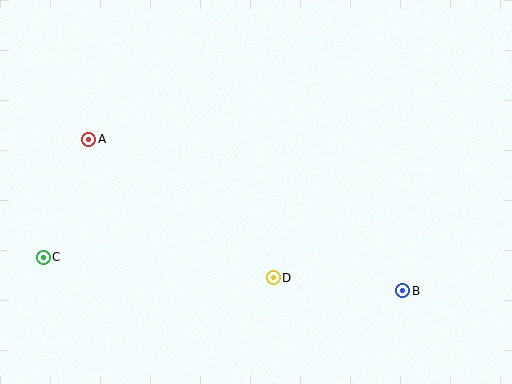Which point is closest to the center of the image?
Point D at (273, 278) is closest to the center.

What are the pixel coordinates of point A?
Point A is at (89, 139).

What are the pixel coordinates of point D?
Point D is at (273, 278).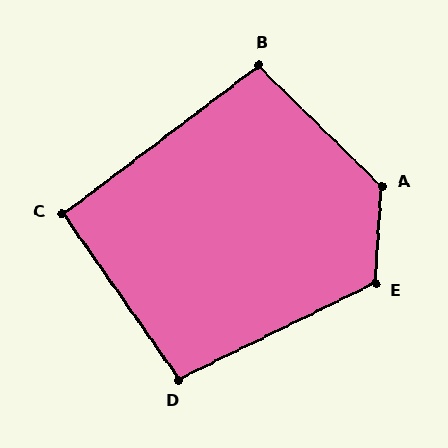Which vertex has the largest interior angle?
A, at approximately 130 degrees.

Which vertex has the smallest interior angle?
C, at approximately 92 degrees.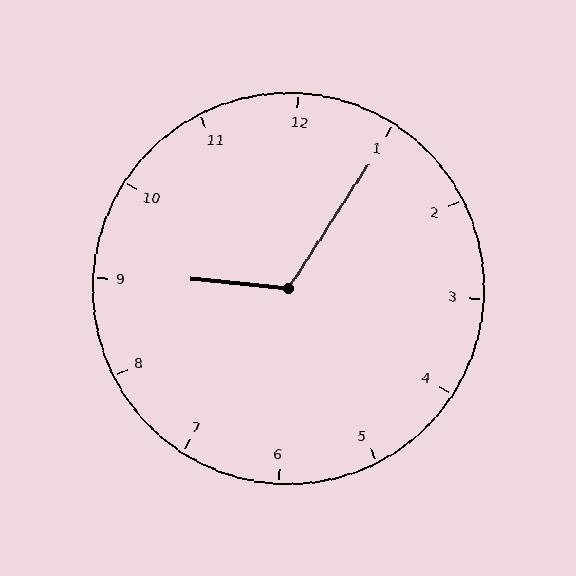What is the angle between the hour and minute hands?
Approximately 118 degrees.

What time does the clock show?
9:05.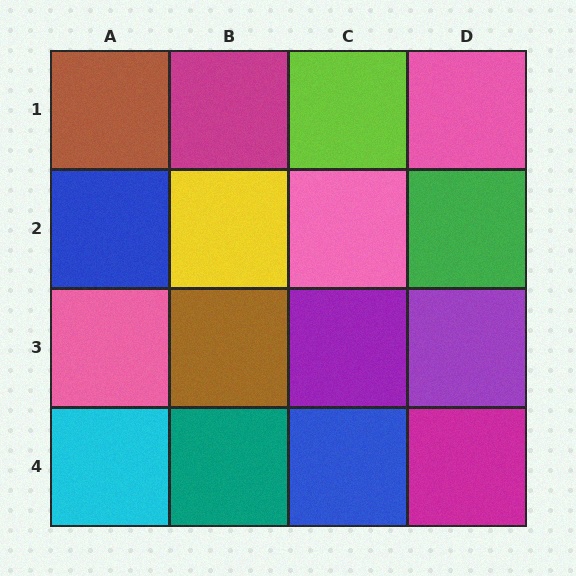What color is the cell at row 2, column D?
Green.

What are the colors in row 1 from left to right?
Brown, magenta, lime, pink.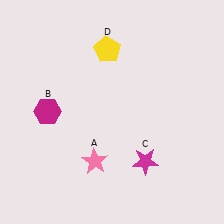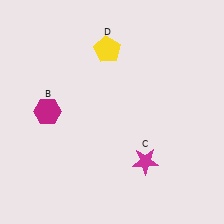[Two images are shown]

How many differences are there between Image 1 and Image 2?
There is 1 difference between the two images.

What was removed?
The pink star (A) was removed in Image 2.